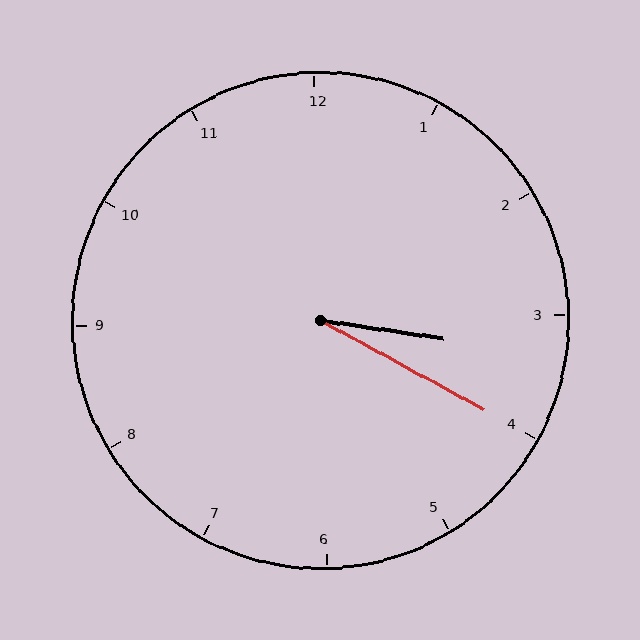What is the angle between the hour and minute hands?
Approximately 20 degrees.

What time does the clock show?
3:20.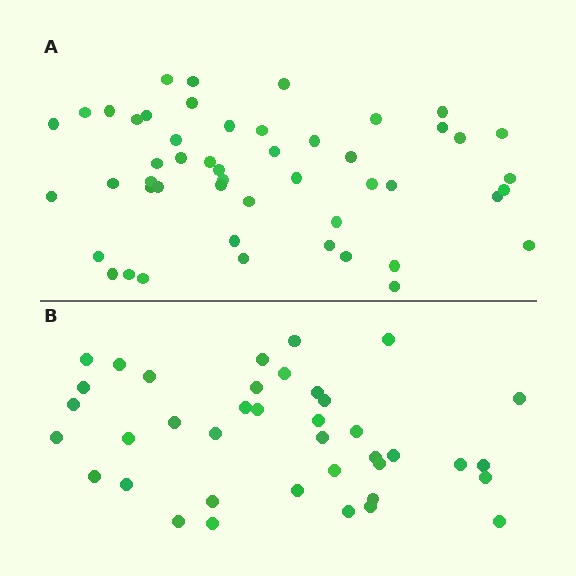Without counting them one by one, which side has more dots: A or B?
Region A (the top region) has more dots.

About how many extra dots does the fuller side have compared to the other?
Region A has roughly 12 or so more dots than region B.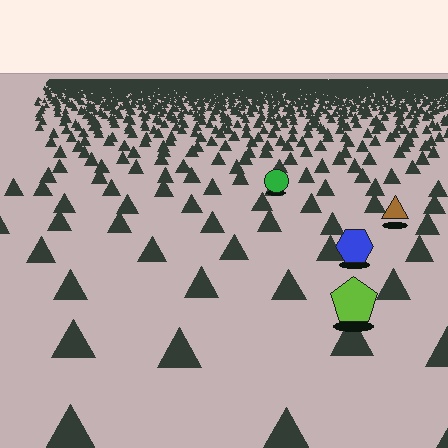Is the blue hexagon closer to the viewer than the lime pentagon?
No. The lime pentagon is closer — you can tell from the texture gradient: the ground texture is coarser near it.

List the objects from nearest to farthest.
From nearest to farthest: the lime pentagon, the blue hexagon, the brown triangle, the green circle.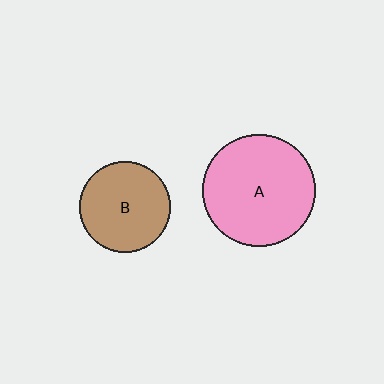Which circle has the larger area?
Circle A (pink).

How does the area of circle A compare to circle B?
Approximately 1.5 times.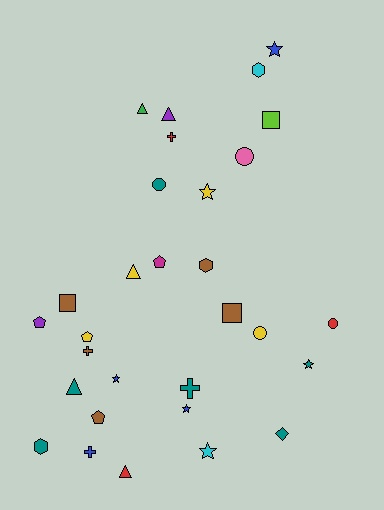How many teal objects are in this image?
There are 6 teal objects.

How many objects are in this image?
There are 30 objects.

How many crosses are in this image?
There are 4 crosses.